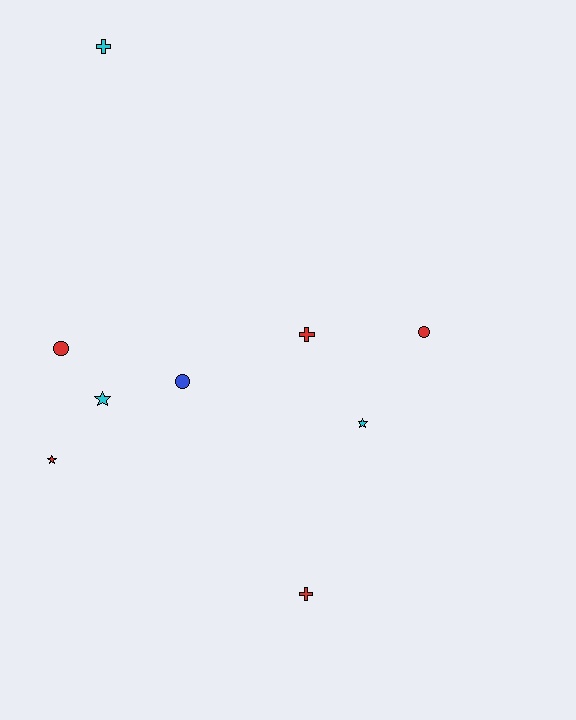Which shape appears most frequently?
Star, with 3 objects.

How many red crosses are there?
There are 2 red crosses.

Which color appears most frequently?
Red, with 5 objects.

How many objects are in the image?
There are 9 objects.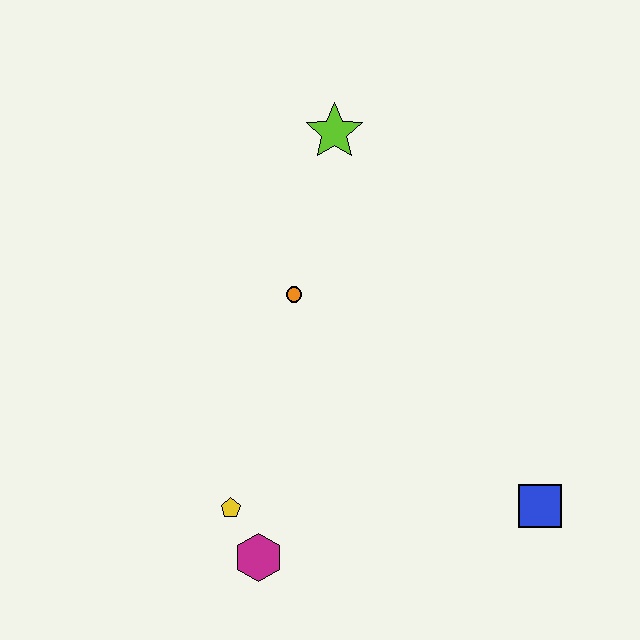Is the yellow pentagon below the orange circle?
Yes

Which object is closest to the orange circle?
The lime star is closest to the orange circle.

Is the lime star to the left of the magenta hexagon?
No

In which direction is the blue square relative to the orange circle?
The blue square is to the right of the orange circle.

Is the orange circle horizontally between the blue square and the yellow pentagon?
Yes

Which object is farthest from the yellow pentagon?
The lime star is farthest from the yellow pentagon.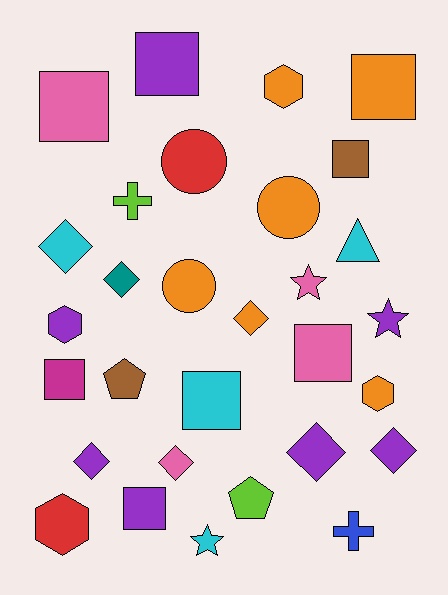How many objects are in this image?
There are 30 objects.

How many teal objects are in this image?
There is 1 teal object.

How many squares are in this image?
There are 8 squares.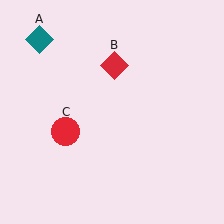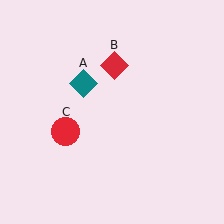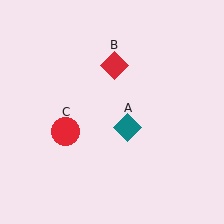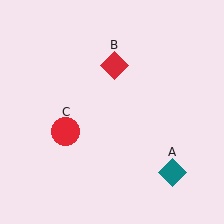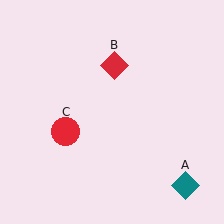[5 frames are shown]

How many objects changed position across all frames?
1 object changed position: teal diamond (object A).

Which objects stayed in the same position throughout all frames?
Red diamond (object B) and red circle (object C) remained stationary.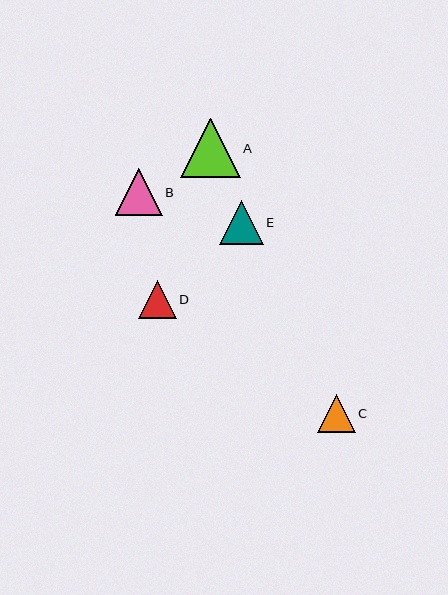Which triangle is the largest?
Triangle A is the largest with a size of approximately 59 pixels.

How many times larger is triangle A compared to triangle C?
Triangle A is approximately 1.6 times the size of triangle C.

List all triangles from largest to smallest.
From largest to smallest: A, B, E, D, C.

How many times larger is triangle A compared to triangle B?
Triangle A is approximately 1.3 times the size of triangle B.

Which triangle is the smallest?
Triangle C is the smallest with a size of approximately 38 pixels.